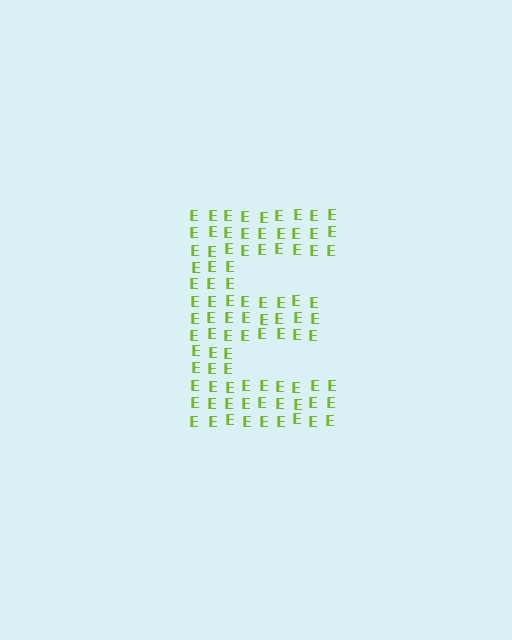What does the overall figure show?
The overall figure shows the letter E.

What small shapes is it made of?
It is made of small letter E's.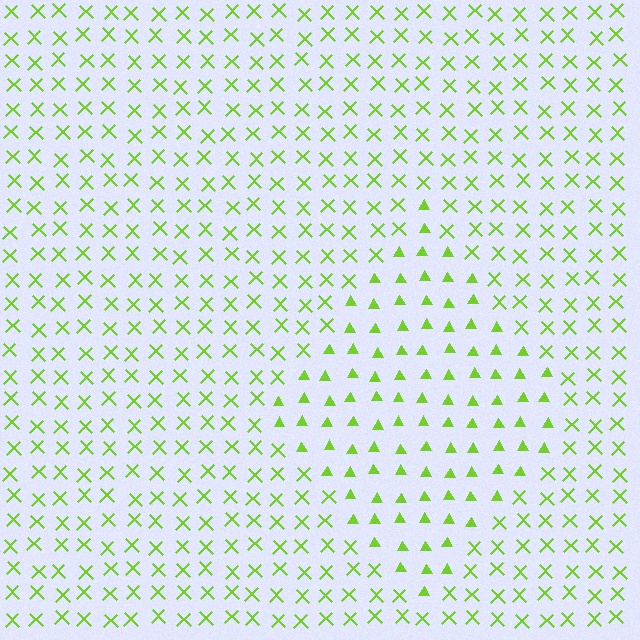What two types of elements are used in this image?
The image uses triangles inside the diamond region and X marks outside it.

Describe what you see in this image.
The image is filled with small lime elements arranged in a uniform grid. A diamond-shaped region contains triangles, while the surrounding area contains X marks. The boundary is defined purely by the change in element shape.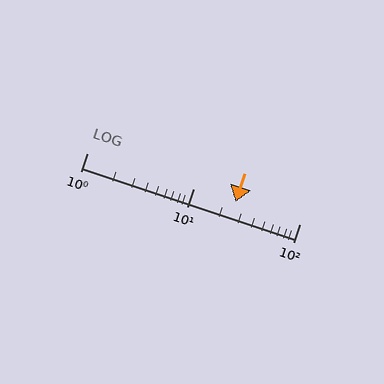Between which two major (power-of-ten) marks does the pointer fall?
The pointer is between 10 and 100.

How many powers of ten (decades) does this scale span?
The scale spans 2 decades, from 1 to 100.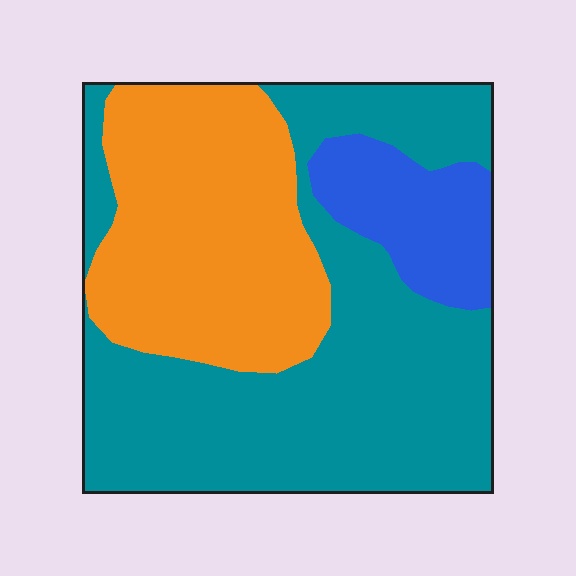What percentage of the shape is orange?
Orange takes up about one third (1/3) of the shape.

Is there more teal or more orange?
Teal.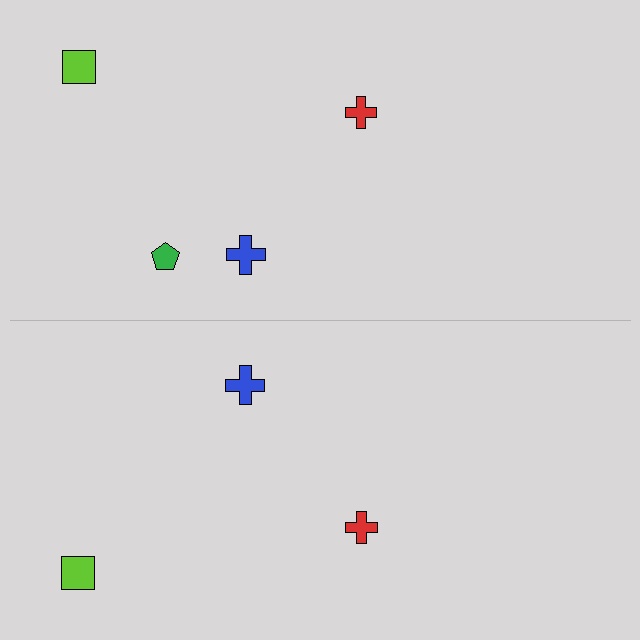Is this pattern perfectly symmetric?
No, the pattern is not perfectly symmetric. A green pentagon is missing from the bottom side.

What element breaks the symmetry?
A green pentagon is missing from the bottom side.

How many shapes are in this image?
There are 7 shapes in this image.